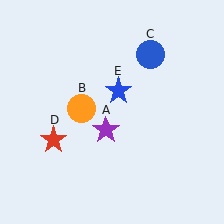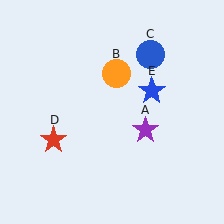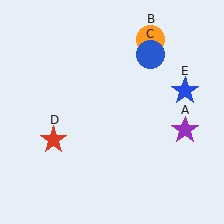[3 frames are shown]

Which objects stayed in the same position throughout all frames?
Blue circle (object C) and red star (object D) remained stationary.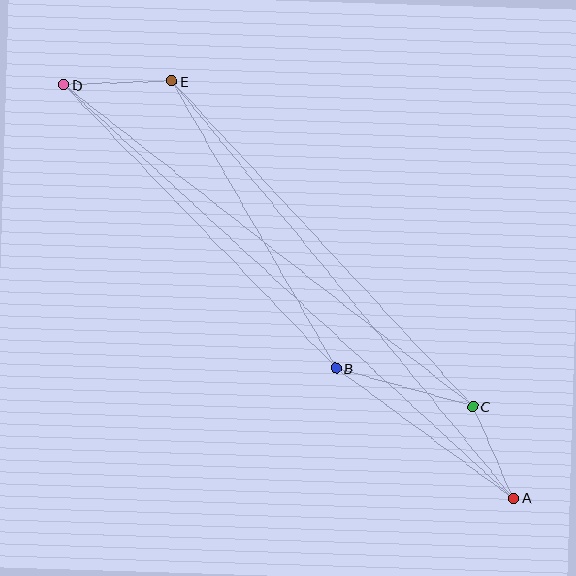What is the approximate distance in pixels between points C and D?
The distance between C and D is approximately 520 pixels.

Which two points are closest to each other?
Points A and C are closest to each other.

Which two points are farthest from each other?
Points A and D are farthest from each other.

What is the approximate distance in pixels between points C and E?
The distance between C and E is approximately 443 pixels.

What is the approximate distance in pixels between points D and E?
The distance between D and E is approximately 108 pixels.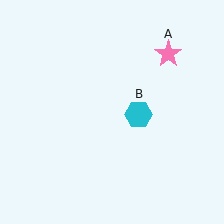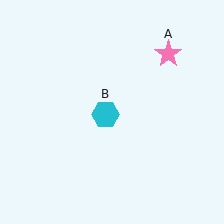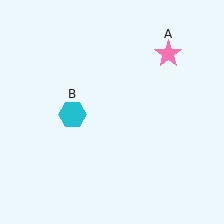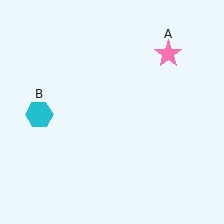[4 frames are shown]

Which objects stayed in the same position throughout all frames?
Pink star (object A) remained stationary.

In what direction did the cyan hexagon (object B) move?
The cyan hexagon (object B) moved left.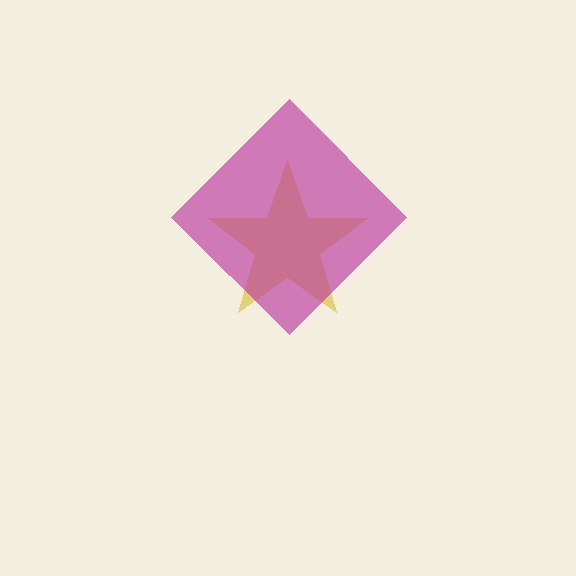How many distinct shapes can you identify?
There are 2 distinct shapes: a yellow star, a magenta diamond.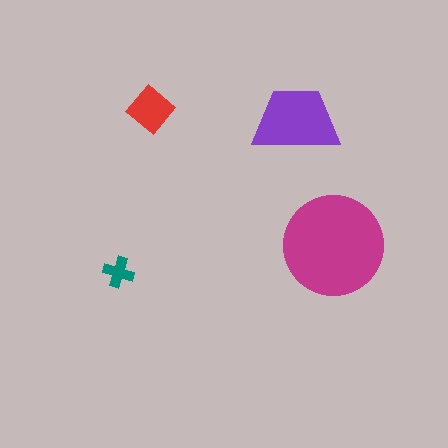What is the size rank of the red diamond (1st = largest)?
3rd.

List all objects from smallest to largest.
The teal cross, the red diamond, the purple trapezoid, the magenta circle.